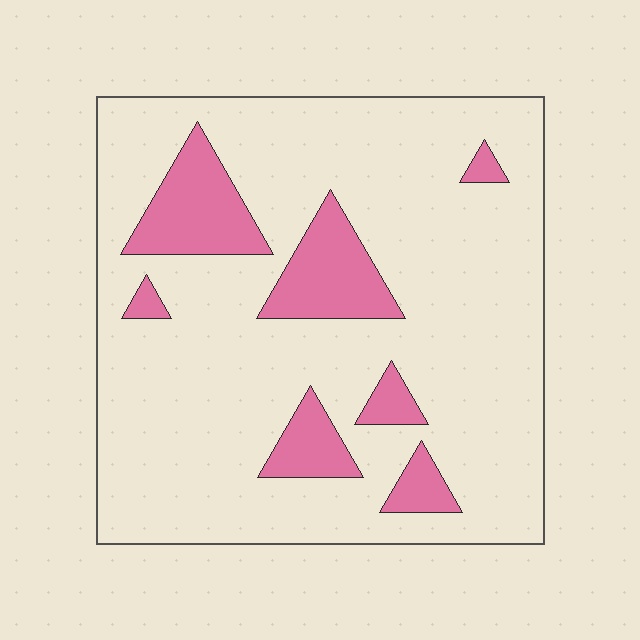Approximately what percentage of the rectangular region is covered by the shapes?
Approximately 15%.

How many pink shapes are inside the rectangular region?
7.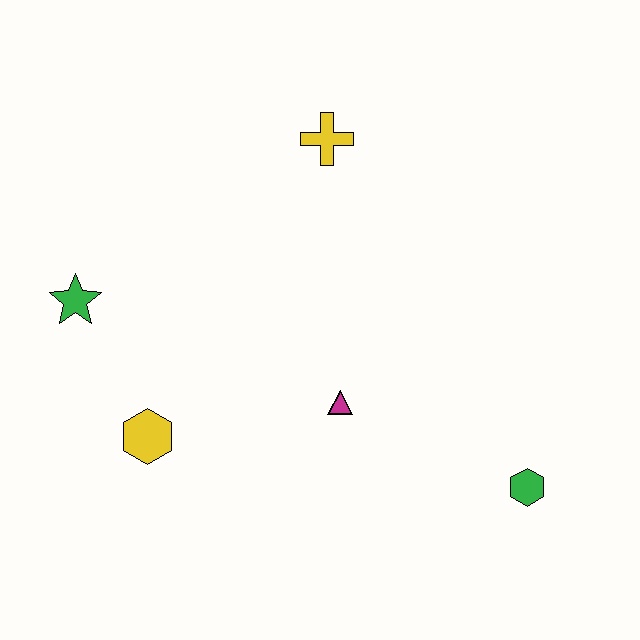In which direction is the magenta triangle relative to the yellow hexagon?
The magenta triangle is to the right of the yellow hexagon.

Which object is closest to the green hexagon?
The magenta triangle is closest to the green hexagon.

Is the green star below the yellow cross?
Yes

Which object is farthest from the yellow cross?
The green hexagon is farthest from the yellow cross.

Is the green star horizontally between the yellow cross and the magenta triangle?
No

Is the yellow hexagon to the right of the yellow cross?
No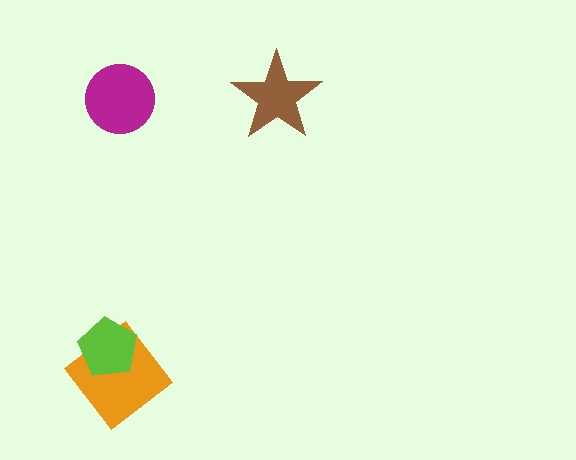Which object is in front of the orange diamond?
The lime pentagon is in front of the orange diamond.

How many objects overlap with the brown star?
0 objects overlap with the brown star.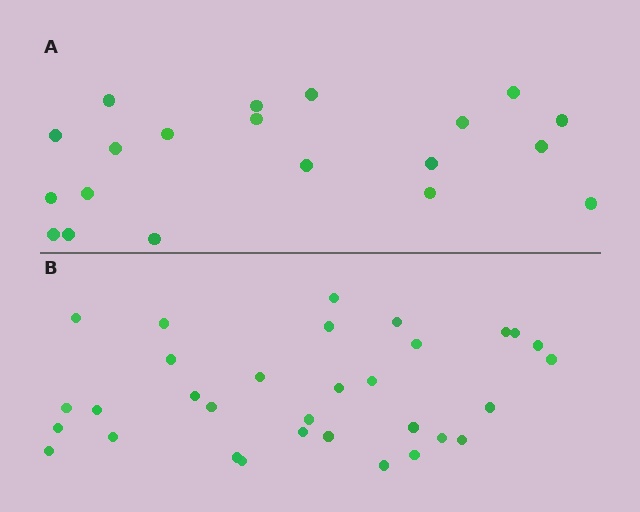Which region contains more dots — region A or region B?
Region B (the bottom region) has more dots.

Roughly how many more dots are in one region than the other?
Region B has roughly 12 or so more dots than region A.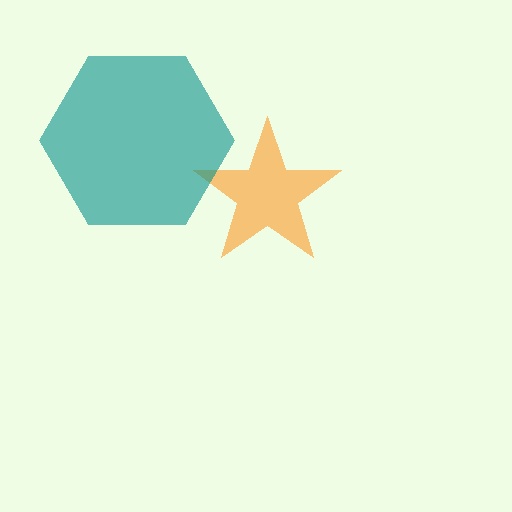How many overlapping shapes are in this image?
There are 2 overlapping shapes in the image.